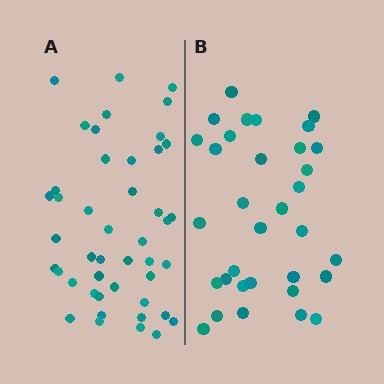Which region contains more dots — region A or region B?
Region A (the left region) has more dots.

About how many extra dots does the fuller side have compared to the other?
Region A has roughly 12 or so more dots than region B.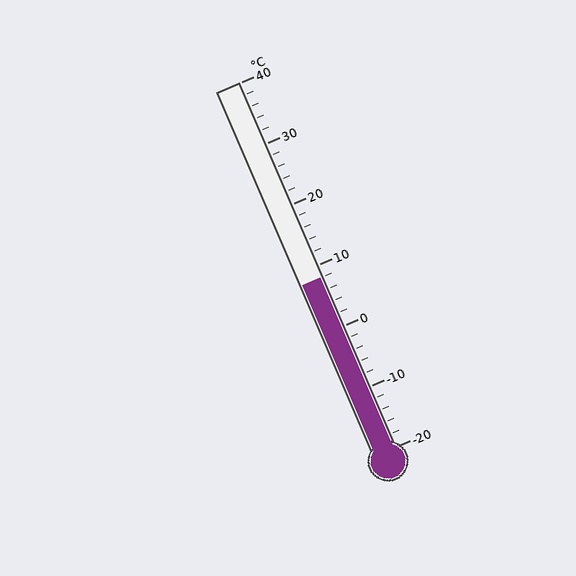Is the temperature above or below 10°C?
The temperature is below 10°C.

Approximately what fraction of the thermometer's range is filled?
The thermometer is filled to approximately 45% of its range.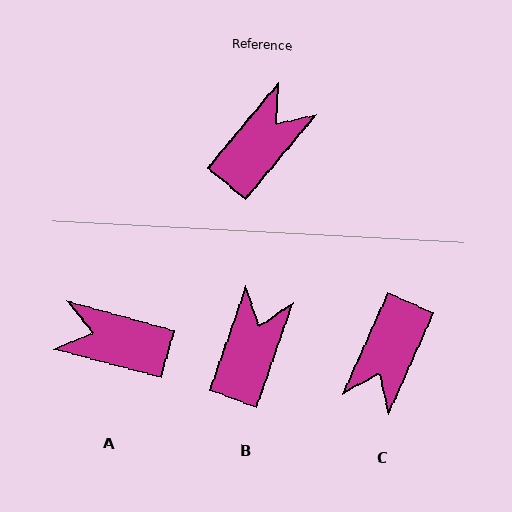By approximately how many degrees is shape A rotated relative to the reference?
Approximately 115 degrees counter-clockwise.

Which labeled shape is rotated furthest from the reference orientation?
C, about 164 degrees away.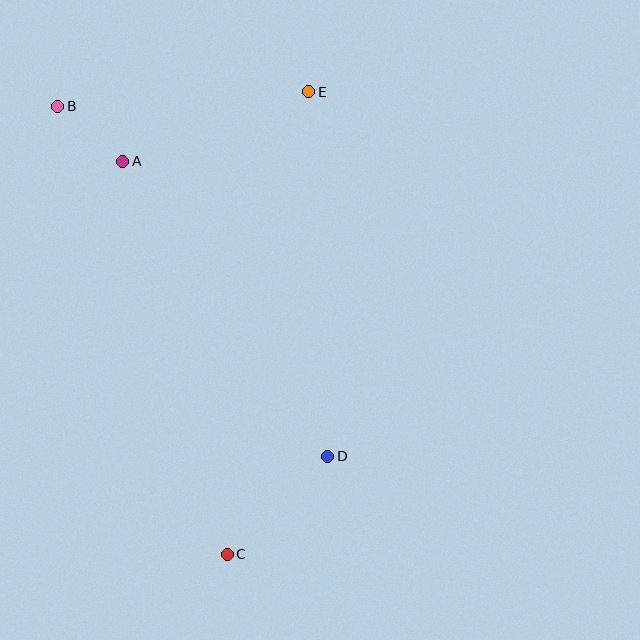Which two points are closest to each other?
Points A and B are closest to each other.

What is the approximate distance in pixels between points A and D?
The distance between A and D is approximately 359 pixels.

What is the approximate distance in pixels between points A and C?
The distance between A and C is approximately 406 pixels.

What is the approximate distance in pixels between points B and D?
The distance between B and D is approximately 442 pixels.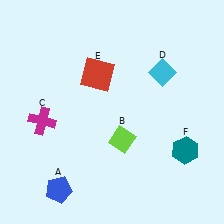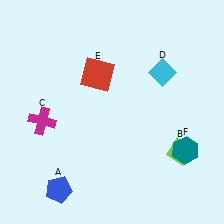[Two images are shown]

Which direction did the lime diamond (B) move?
The lime diamond (B) moved right.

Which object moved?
The lime diamond (B) moved right.